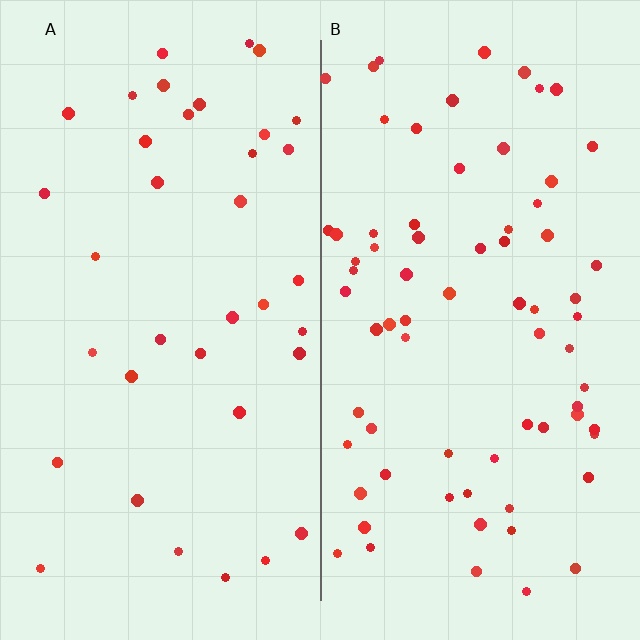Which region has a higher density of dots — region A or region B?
B (the right).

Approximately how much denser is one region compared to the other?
Approximately 2.0× — region B over region A.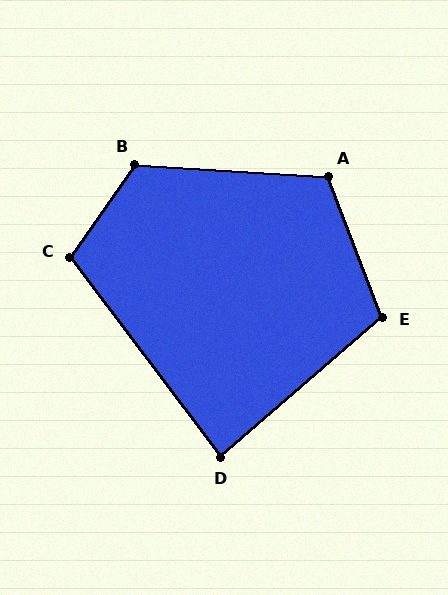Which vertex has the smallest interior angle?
D, at approximately 86 degrees.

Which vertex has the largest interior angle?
B, at approximately 122 degrees.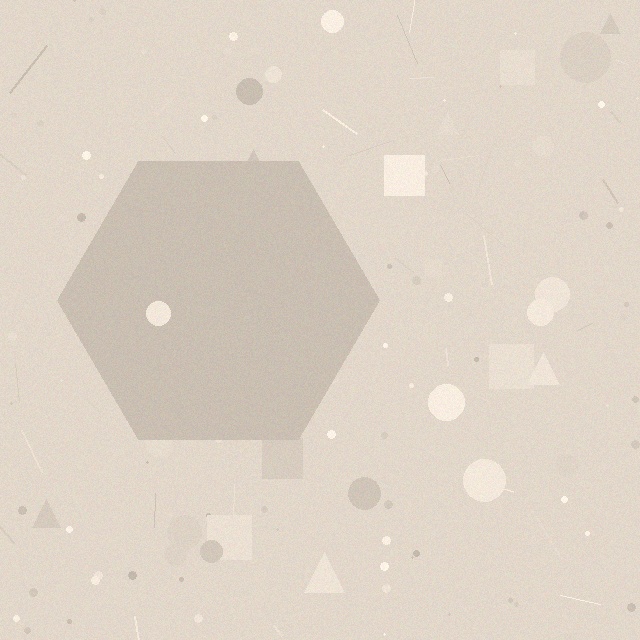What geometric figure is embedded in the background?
A hexagon is embedded in the background.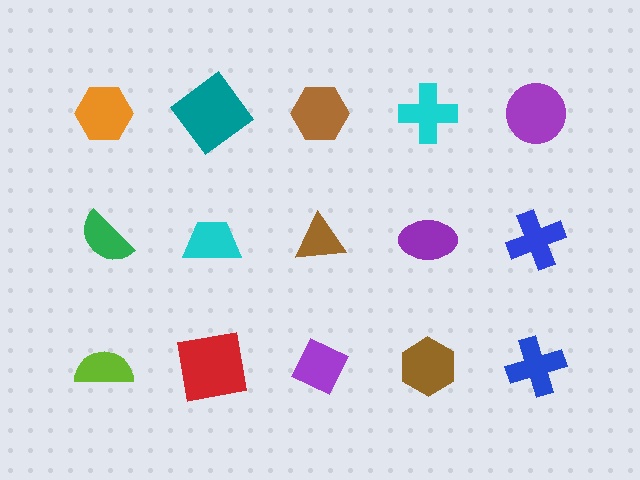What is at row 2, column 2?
A cyan trapezoid.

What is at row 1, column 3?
A brown hexagon.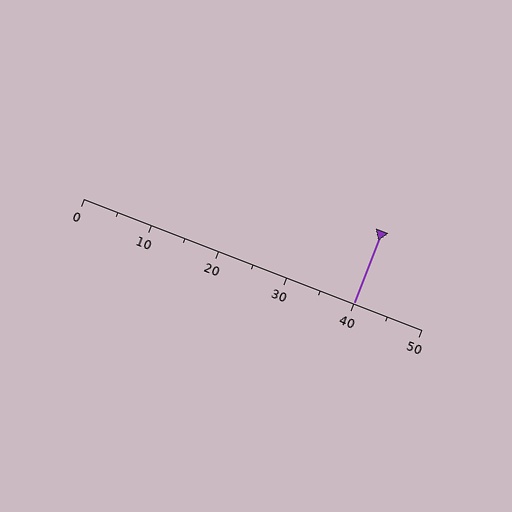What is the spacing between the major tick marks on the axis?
The major ticks are spaced 10 apart.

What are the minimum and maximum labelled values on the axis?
The axis runs from 0 to 50.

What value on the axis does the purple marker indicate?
The marker indicates approximately 40.